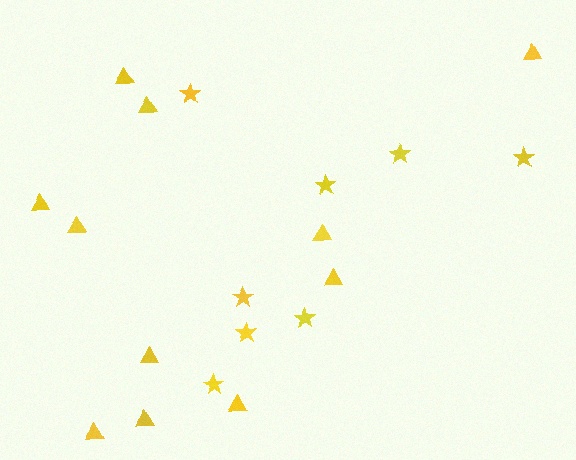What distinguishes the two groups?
There are 2 groups: one group of stars (8) and one group of triangles (11).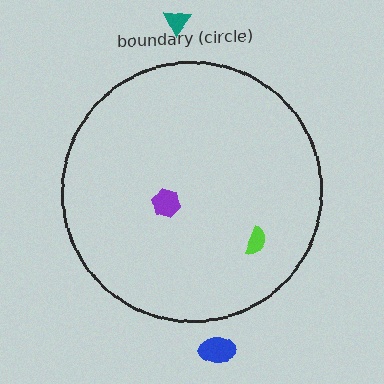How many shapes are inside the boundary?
2 inside, 2 outside.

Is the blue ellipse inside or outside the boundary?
Outside.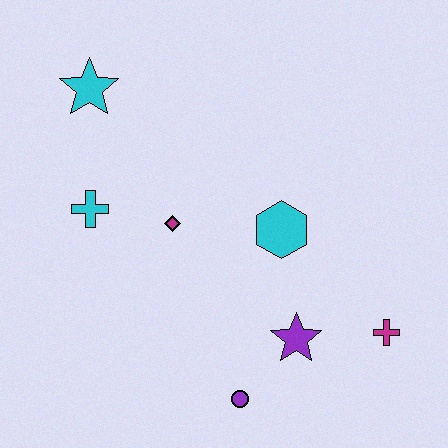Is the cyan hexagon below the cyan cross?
Yes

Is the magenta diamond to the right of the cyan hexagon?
No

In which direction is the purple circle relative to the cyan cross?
The purple circle is below the cyan cross.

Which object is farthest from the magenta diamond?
The magenta cross is farthest from the magenta diamond.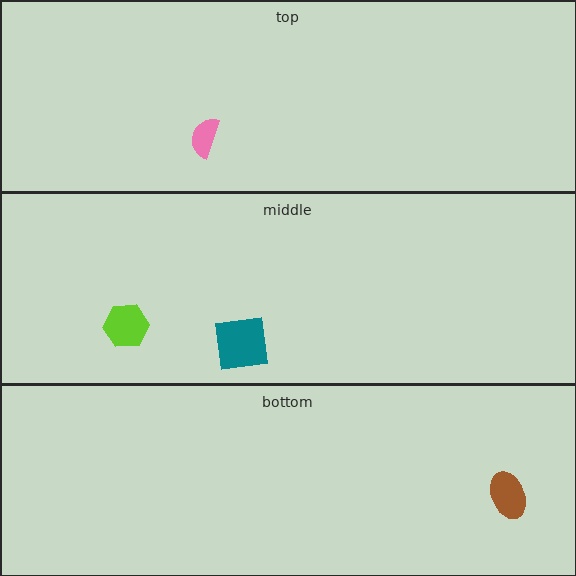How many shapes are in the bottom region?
1.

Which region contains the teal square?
The middle region.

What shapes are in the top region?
The pink semicircle.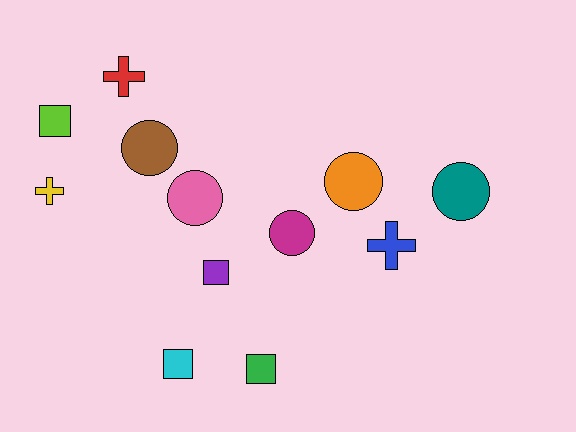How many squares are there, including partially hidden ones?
There are 4 squares.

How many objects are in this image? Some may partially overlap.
There are 12 objects.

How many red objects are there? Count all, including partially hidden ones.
There is 1 red object.